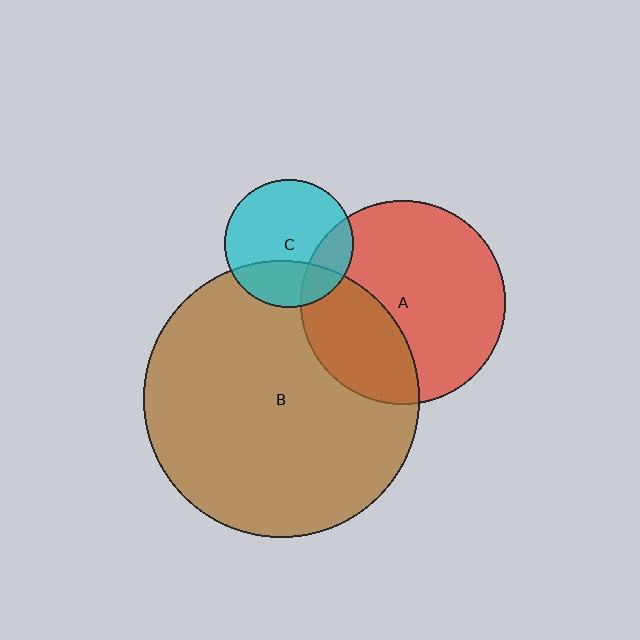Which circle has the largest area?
Circle B (brown).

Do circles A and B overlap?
Yes.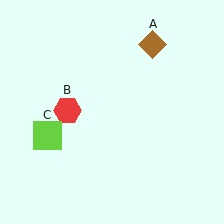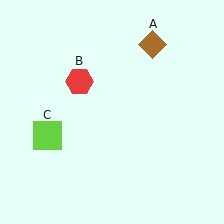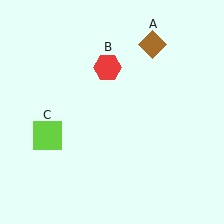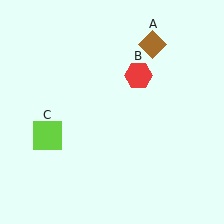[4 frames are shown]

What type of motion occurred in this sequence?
The red hexagon (object B) rotated clockwise around the center of the scene.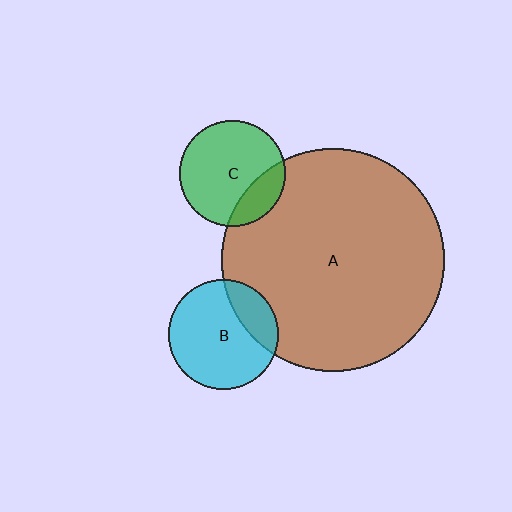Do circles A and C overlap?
Yes.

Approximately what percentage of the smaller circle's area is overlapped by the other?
Approximately 20%.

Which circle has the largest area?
Circle A (brown).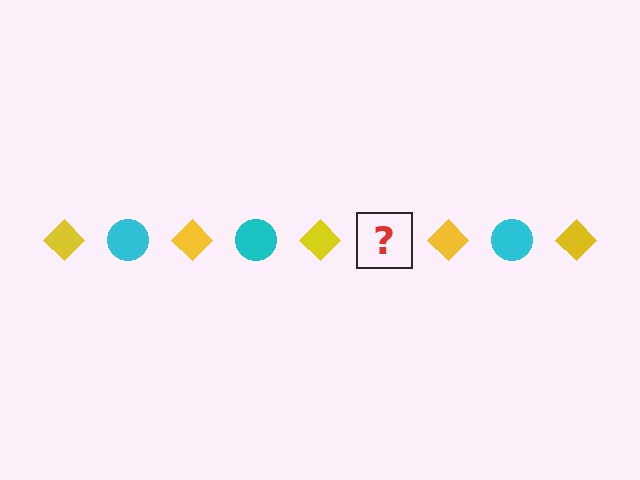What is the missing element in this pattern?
The missing element is a cyan circle.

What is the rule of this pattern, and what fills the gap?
The rule is that the pattern alternates between yellow diamond and cyan circle. The gap should be filled with a cyan circle.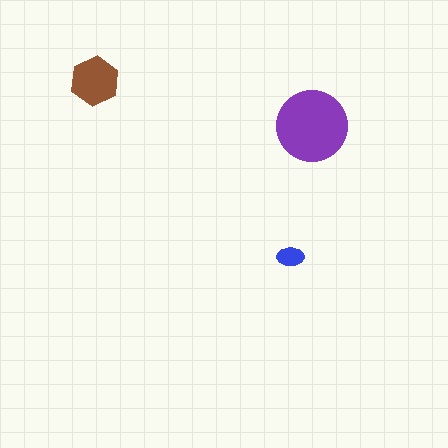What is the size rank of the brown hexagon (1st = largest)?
2nd.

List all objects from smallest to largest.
The blue ellipse, the brown hexagon, the purple circle.